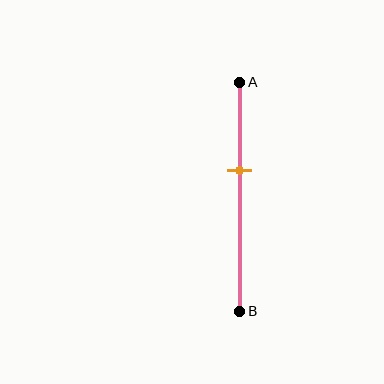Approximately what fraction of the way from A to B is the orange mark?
The orange mark is approximately 40% of the way from A to B.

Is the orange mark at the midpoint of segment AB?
No, the mark is at about 40% from A, not at the 50% midpoint.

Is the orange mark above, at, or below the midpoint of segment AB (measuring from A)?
The orange mark is above the midpoint of segment AB.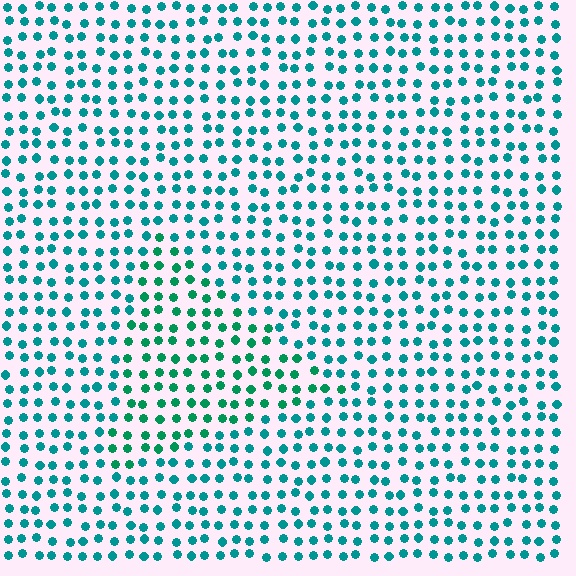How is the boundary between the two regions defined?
The boundary is defined purely by a slight shift in hue (about 24 degrees). Spacing, size, and orientation are identical on both sides.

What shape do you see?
I see a triangle.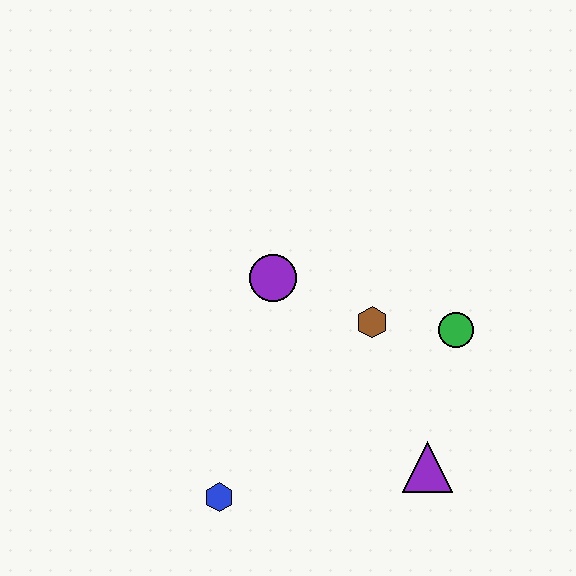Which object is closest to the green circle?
The brown hexagon is closest to the green circle.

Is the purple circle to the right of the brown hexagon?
No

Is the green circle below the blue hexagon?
No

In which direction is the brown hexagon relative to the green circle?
The brown hexagon is to the left of the green circle.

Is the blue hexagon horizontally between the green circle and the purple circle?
No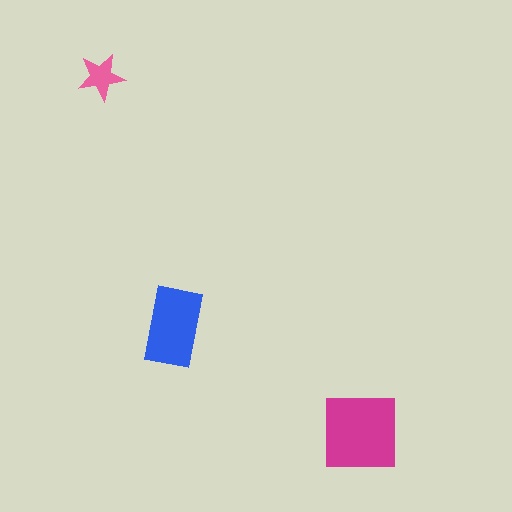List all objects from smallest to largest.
The pink star, the blue rectangle, the magenta square.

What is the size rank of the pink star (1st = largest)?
3rd.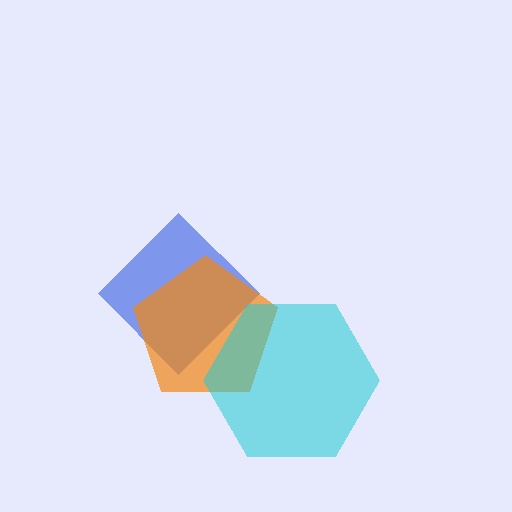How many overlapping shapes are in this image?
There are 3 overlapping shapes in the image.